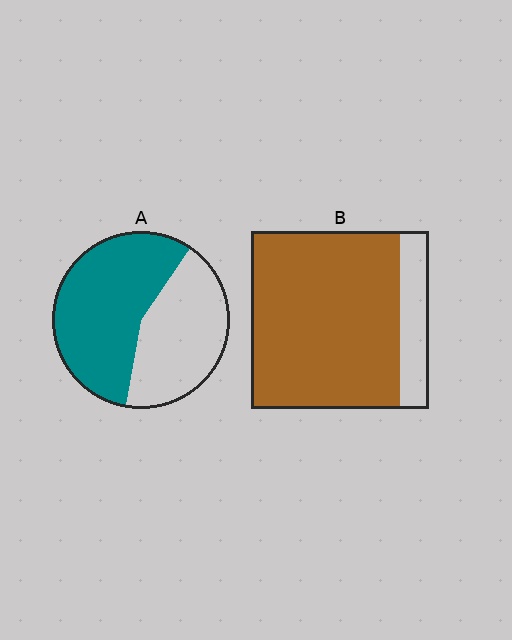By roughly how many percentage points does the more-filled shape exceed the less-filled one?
By roughly 25 percentage points (B over A).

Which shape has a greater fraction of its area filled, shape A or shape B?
Shape B.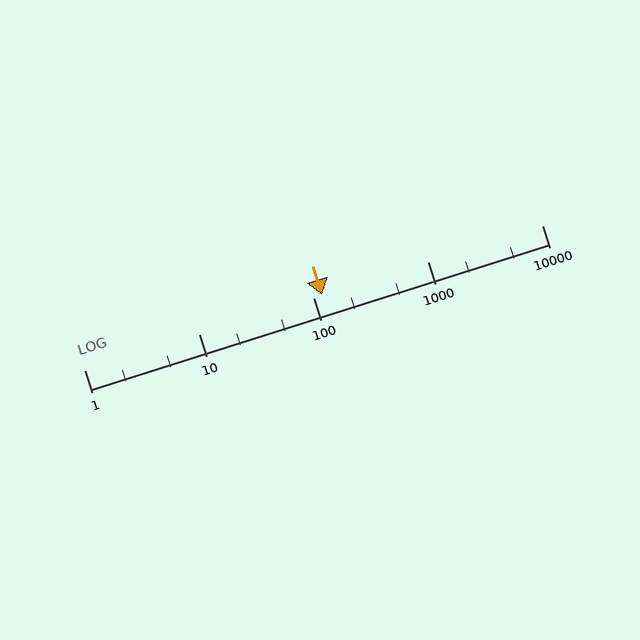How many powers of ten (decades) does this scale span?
The scale spans 4 decades, from 1 to 10000.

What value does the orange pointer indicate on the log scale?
The pointer indicates approximately 120.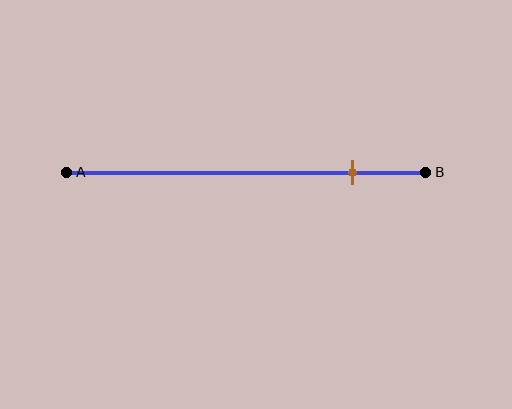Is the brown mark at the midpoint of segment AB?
No, the mark is at about 80% from A, not at the 50% midpoint.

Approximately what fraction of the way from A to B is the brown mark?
The brown mark is approximately 80% of the way from A to B.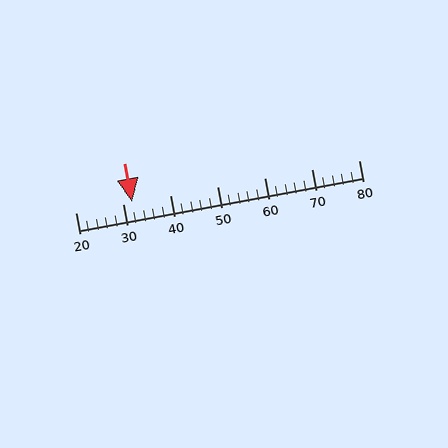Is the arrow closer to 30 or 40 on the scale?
The arrow is closer to 30.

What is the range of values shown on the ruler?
The ruler shows values from 20 to 80.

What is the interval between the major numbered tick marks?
The major tick marks are spaced 10 units apart.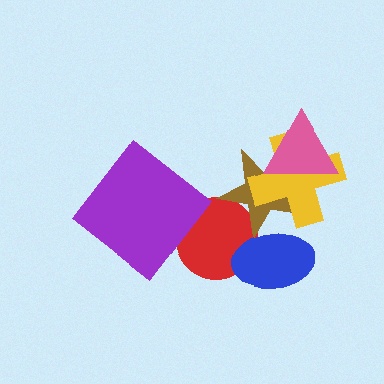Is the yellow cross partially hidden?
Yes, it is partially covered by another shape.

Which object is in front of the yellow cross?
The pink triangle is in front of the yellow cross.